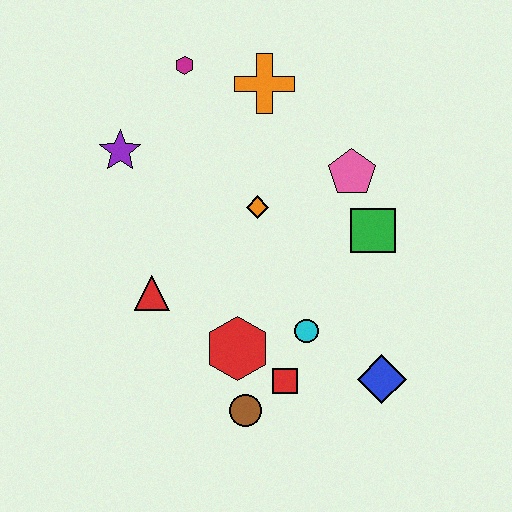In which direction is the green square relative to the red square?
The green square is above the red square.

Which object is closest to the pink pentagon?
The green square is closest to the pink pentagon.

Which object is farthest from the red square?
The magenta hexagon is farthest from the red square.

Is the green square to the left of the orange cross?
No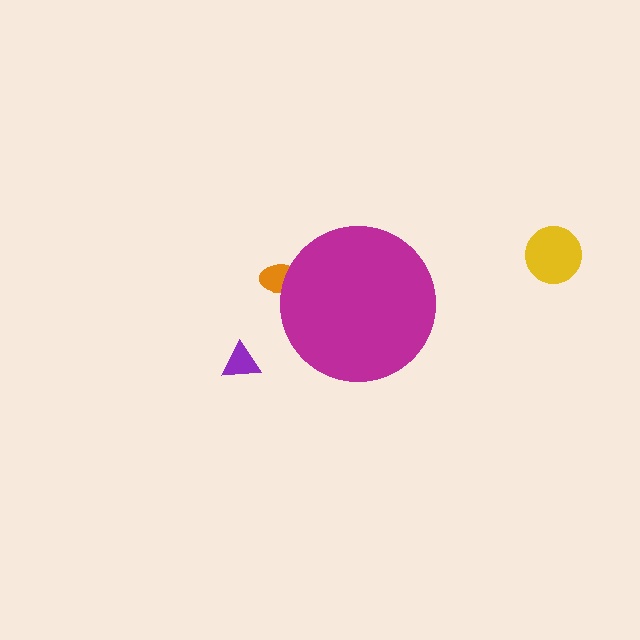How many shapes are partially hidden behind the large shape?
1 shape is partially hidden.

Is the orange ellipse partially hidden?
Yes, the orange ellipse is partially hidden behind the magenta circle.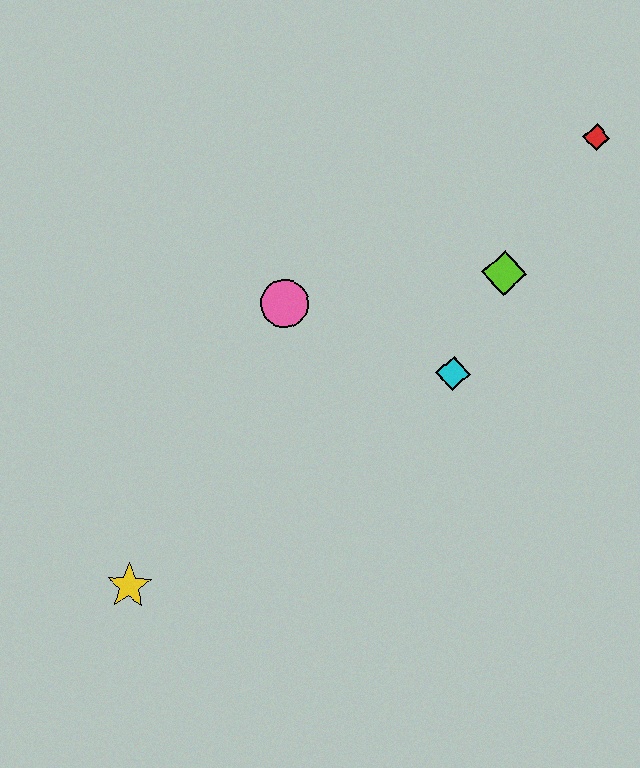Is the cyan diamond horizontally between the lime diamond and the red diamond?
No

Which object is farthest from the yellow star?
The red diamond is farthest from the yellow star.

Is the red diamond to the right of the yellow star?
Yes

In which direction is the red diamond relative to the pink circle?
The red diamond is to the right of the pink circle.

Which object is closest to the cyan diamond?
The lime diamond is closest to the cyan diamond.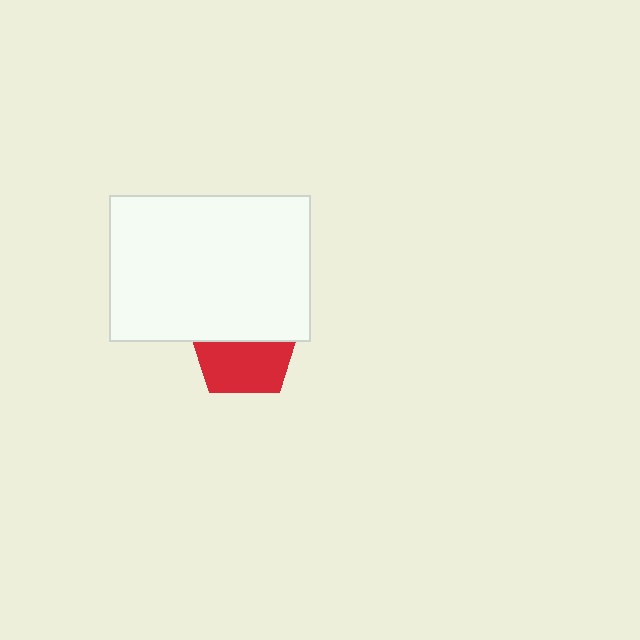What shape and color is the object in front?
The object in front is a white rectangle.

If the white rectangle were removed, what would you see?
You would see the complete red pentagon.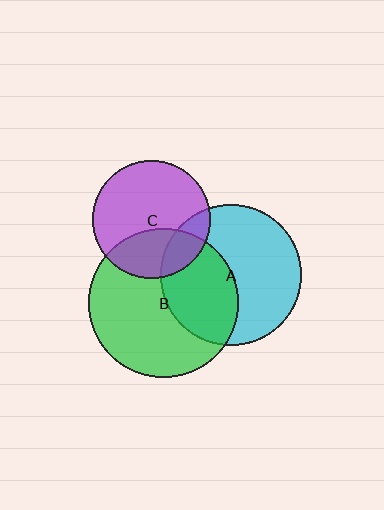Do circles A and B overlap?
Yes.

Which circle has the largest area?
Circle B (green).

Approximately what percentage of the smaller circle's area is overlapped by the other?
Approximately 40%.